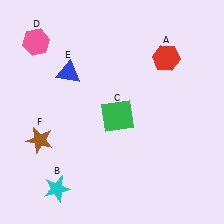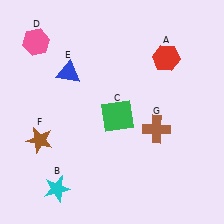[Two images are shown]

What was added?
A brown cross (G) was added in Image 2.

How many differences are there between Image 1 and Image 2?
There is 1 difference between the two images.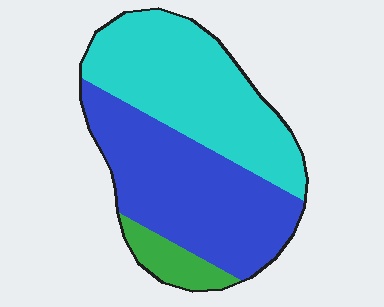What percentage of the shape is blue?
Blue takes up about one half (1/2) of the shape.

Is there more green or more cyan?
Cyan.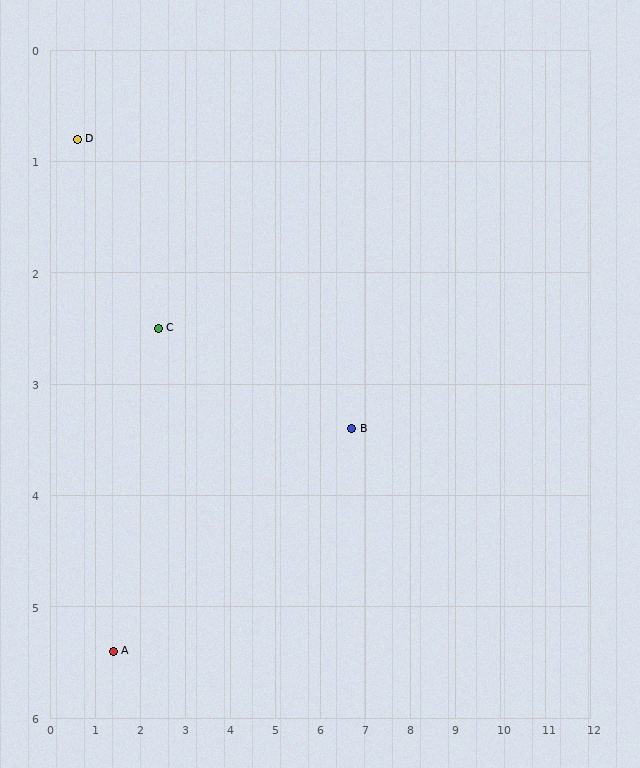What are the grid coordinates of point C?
Point C is at approximately (2.4, 2.5).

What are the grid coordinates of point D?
Point D is at approximately (0.6, 0.8).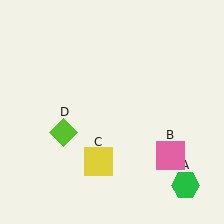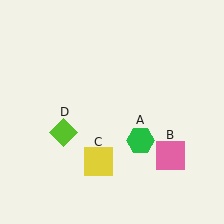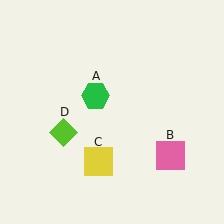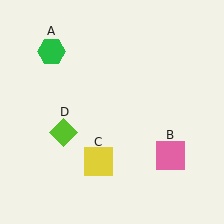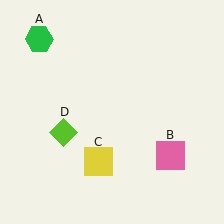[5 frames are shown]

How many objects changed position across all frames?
1 object changed position: green hexagon (object A).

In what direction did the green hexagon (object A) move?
The green hexagon (object A) moved up and to the left.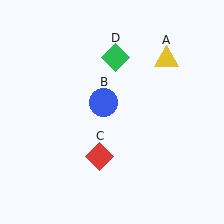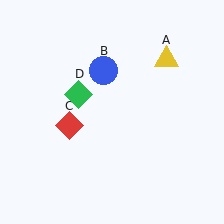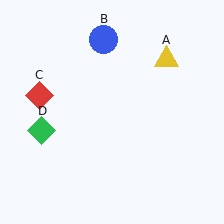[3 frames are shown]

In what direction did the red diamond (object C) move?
The red diamond (object C) moved up and to the left.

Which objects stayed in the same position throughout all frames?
Yellow triangle (object A) remained stationary.